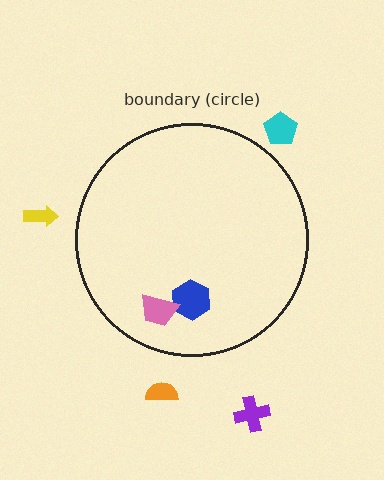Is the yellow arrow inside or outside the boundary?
Outside.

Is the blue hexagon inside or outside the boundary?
Inside.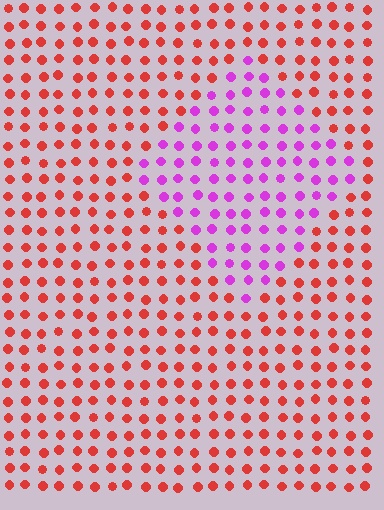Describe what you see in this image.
The image is filled with small red elements in a uniform arrangement. A diamond-shaped region is visible where the elements are tinted to a slightly different hue, forming a subtle color boundary.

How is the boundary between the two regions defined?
The boundary is defined purely by a slight shift in hue (about 63 degrees). Spacing, size, and orientation are identical on both sides.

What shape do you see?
I see a diamond.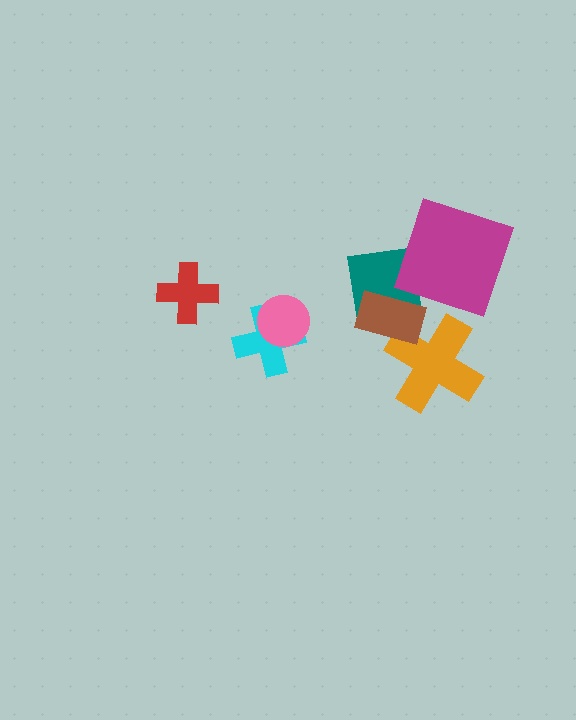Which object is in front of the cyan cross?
The pink circle is in front of the cyan cross.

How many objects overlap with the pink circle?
1 object overlaps with the pink circle.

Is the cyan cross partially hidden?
Yes, it is partially covered by another shape.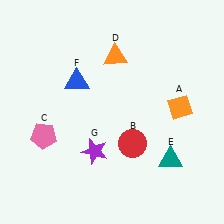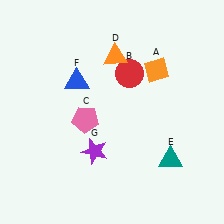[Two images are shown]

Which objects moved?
The objects that moved are: the orange diamond (A), the red circle (B), the pink pentagon (C).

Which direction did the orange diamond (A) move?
The orange diamond (A) moved up.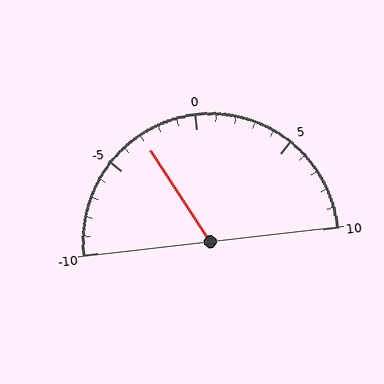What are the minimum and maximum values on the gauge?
The gauge ranges from -10 to 10.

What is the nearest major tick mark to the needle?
The nearest major tick mark is -5.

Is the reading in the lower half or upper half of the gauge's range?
The reading is in the lower half of the range (-10 to 10).